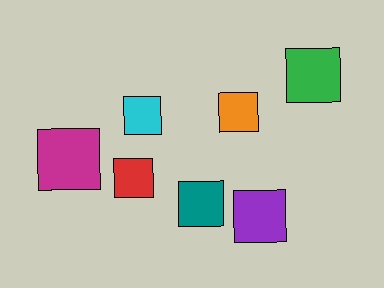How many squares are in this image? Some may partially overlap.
There are 7 squares.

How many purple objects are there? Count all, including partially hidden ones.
There is 1 purple object.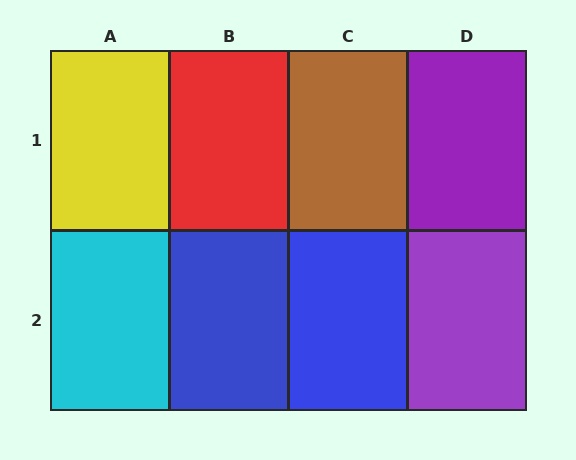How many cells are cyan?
1 cell is cyan.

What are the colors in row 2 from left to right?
Cyan, blue, blue, purple.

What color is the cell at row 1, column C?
Brown.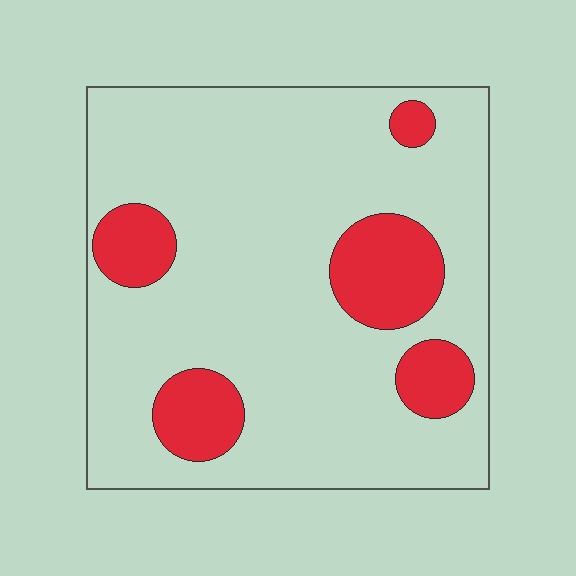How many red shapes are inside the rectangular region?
5.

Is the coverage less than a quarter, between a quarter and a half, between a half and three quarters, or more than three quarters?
Less than a quarter.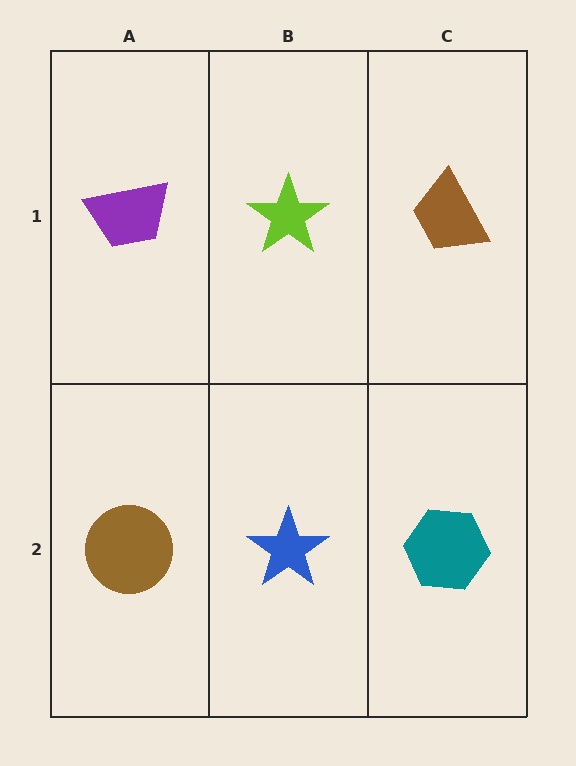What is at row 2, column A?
A brown circle.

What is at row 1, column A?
A purple trapezoid.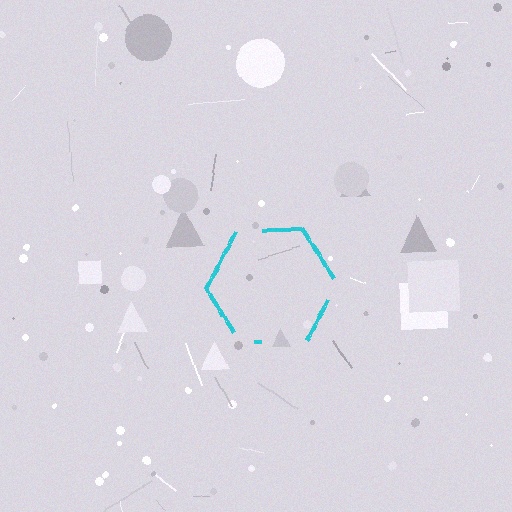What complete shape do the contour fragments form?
The contour fragments form a hexagon.